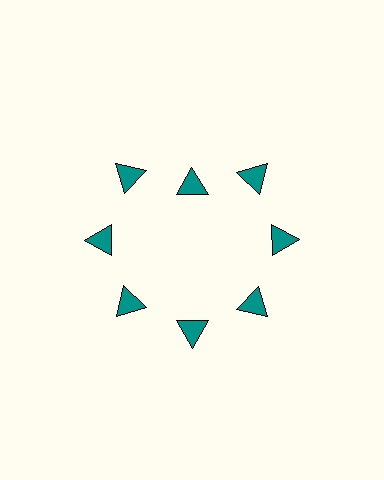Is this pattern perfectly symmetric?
No. The 8 teal triangles are arranged in a ring, but one element near the 12 o'clock position is pulled inward toward the center, breaking the 8-fold rotational symmetry.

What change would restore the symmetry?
The symmetry would be restored by moving it outward, back onto the ring so that all 8 triangles sit at equal angles and equal distance from the center.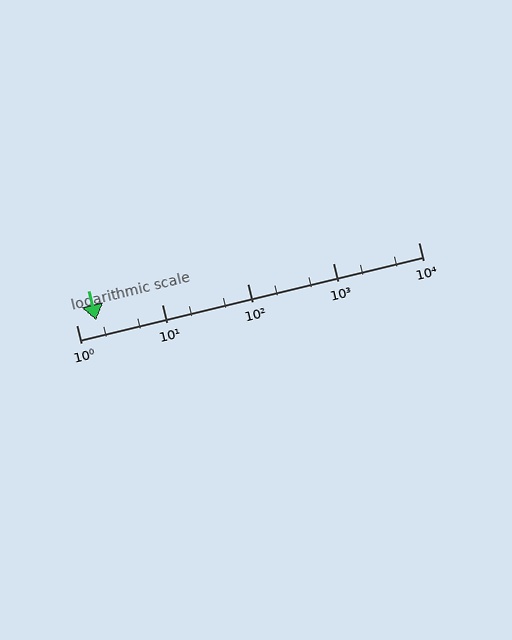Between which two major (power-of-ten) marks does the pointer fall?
The pointer is between 1 and 10.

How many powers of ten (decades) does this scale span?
The scale spans 4 decades, from 1 to 10000.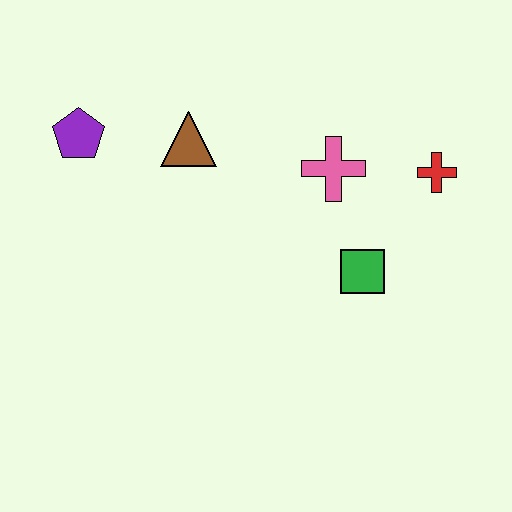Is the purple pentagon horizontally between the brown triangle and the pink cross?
No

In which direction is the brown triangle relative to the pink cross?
The brown triangle is to the left of the pink cross.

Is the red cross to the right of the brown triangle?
Yes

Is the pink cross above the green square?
Yes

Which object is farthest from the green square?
The purple pentagon is farthest from the green square.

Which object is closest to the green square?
The pink cross is closest to the green square.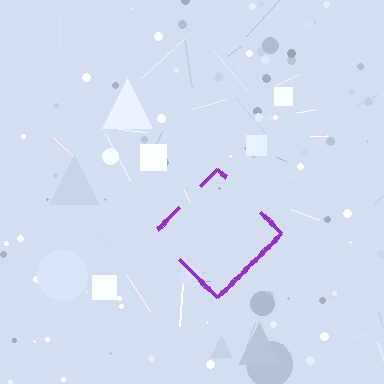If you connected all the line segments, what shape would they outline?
They would outline a diamond.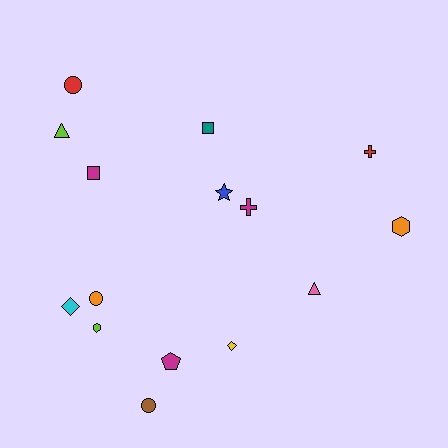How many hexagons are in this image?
There are 2 hexagons.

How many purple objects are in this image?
There are no purple objects.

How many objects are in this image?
There are 15 objects.